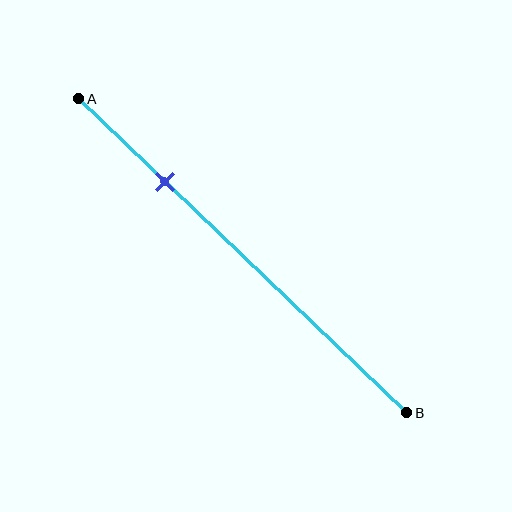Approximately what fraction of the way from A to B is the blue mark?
The blue mark is approximately 25% of the way from A to B.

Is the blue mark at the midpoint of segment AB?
No, the mark is at about 25% from A, not at the 50% midpoint.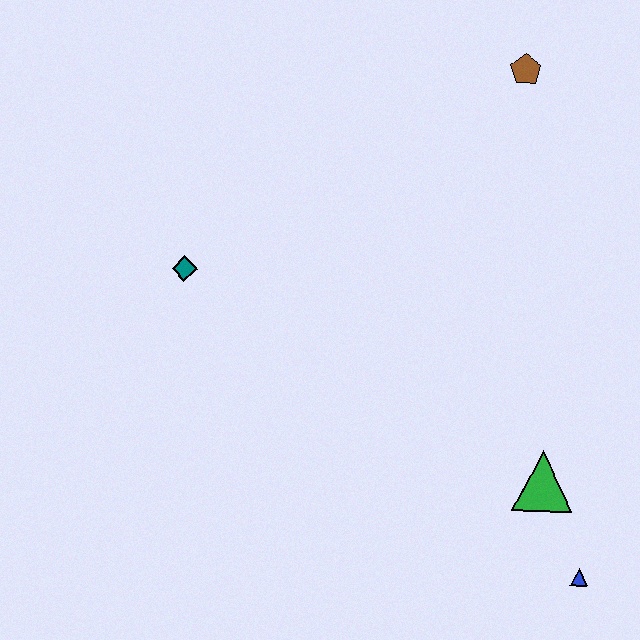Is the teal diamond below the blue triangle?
No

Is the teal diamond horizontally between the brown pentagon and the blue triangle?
No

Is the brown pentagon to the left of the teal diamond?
No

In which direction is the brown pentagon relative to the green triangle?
The brown pentagon is above the green triangle.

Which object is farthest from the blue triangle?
The brown pentagon is farthest from the blue triangle.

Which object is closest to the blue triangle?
The green triangle is closest to the blue triangle.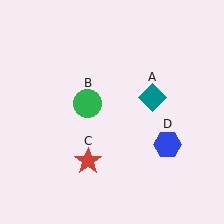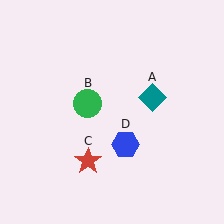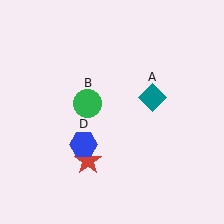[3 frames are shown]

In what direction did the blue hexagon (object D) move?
The blue hexagon (object D) moved left.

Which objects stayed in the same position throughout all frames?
Teal diamond (object A) and green circle (object B) and red star (object C) remained stationary.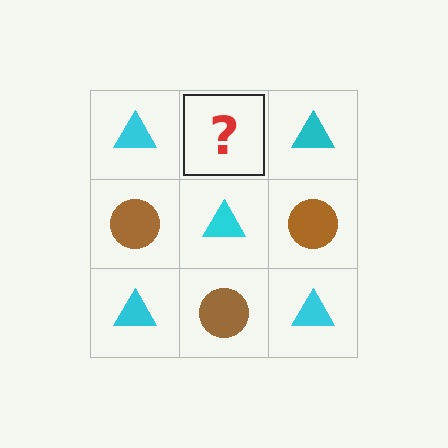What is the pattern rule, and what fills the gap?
The rule is that it alternates cyan triangle and brown circle in a checkerboard pattern. The gap should be filled with a brown circle.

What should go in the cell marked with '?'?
The missing cell should contain a brown circle.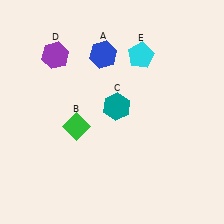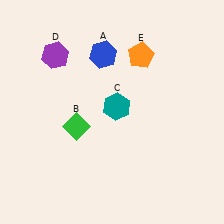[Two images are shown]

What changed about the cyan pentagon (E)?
In Image 1, E is cyan. In Image 2, it changed to orange.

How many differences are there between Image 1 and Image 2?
There is 1 difference between the two images.